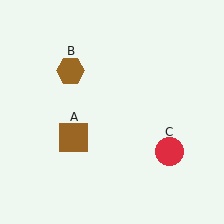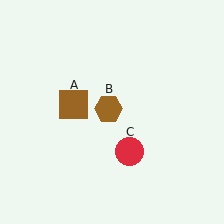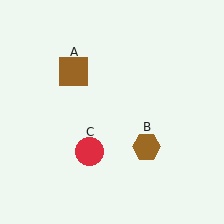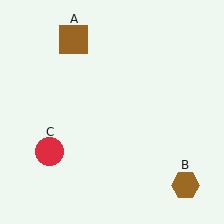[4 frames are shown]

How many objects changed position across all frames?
3 objects changed position: brown square (object A), brown hexagon (object B), red circle (object C).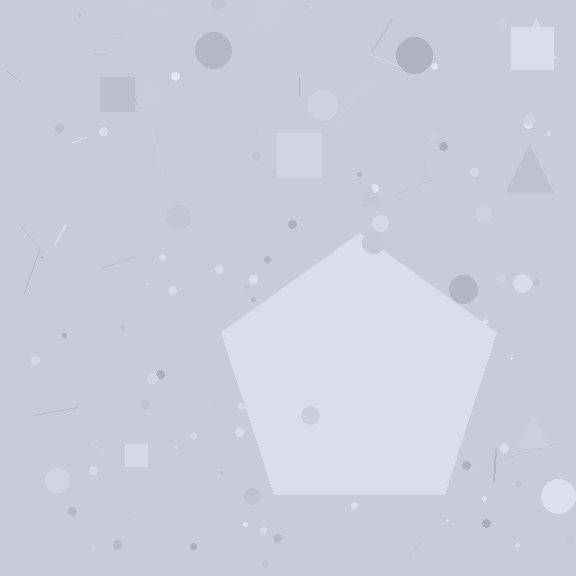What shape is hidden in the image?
A pentagon is hidden in the image.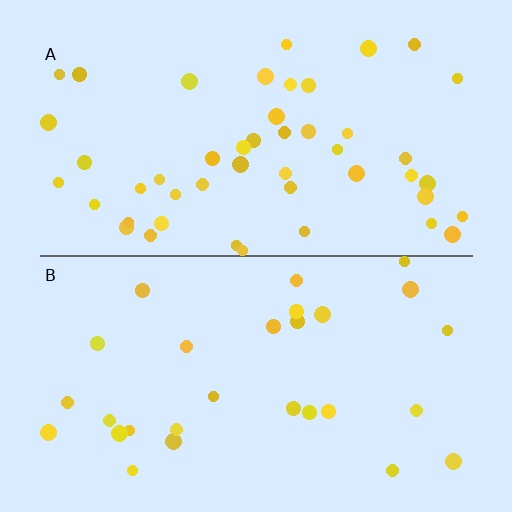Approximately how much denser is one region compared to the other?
Approximately 1.7× — region A over region B.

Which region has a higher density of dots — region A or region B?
A (the top).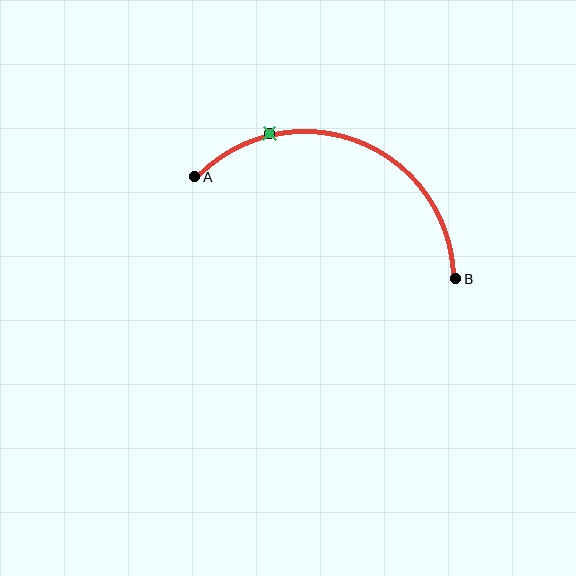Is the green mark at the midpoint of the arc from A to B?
No. The green mark lies on the arc but is closer to endpoint A. The arc midpoint would be at the point on the curve equidistant along the arc from both A and B.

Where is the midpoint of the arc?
The arc midpoint is the point on the curve farthest from the straight line joining A and B. It sits above that line.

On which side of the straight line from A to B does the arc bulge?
The arc bulges above the straight line connecting A and B.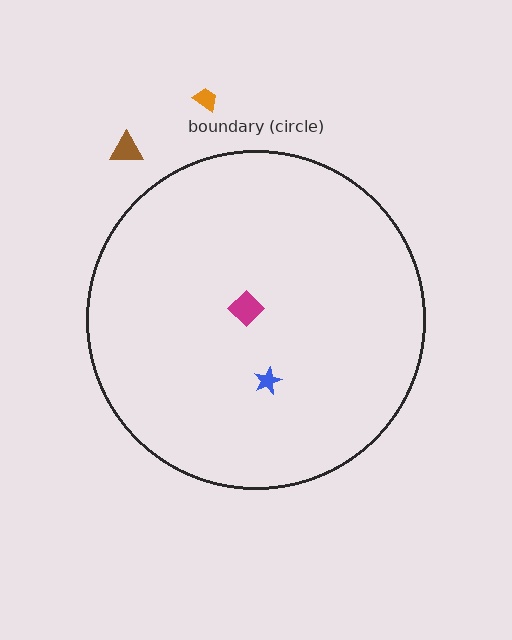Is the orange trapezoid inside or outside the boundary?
Outside.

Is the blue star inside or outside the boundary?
Inside.